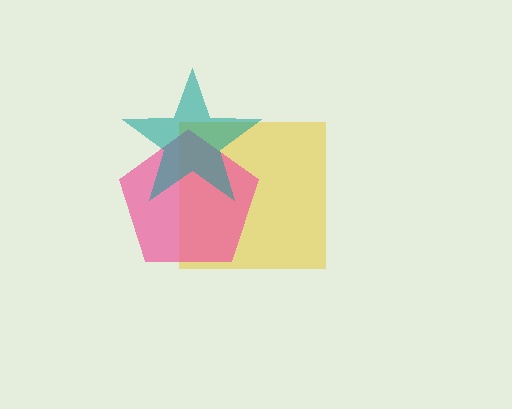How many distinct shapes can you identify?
There are 3 distinct shapes: a yellow square, a pink pentagon, a teal star.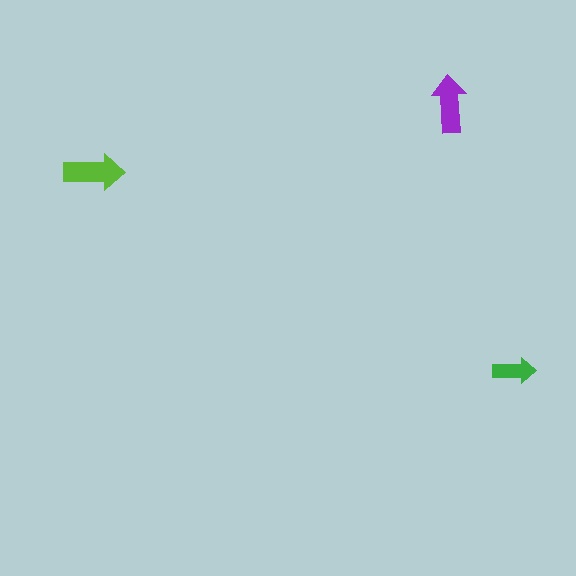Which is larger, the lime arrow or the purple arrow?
The lime one.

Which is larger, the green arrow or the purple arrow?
The purple one.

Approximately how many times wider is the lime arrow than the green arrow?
About 1.5 times wider.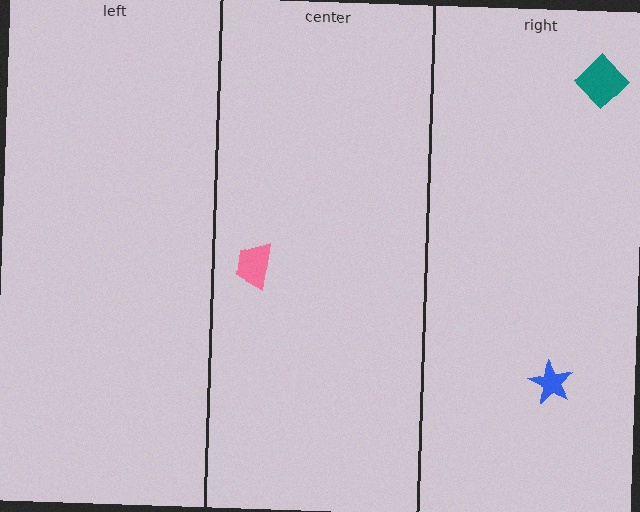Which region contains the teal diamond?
The right region.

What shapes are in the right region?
The blue star, the teal diamond.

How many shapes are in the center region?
1.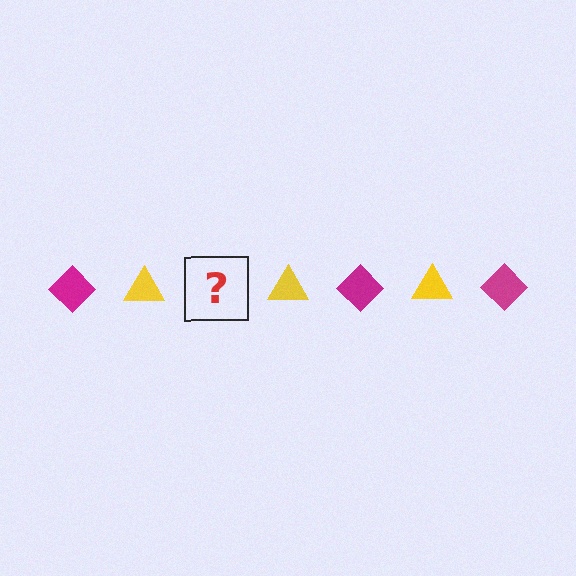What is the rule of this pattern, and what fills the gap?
The rule is that the pattern alternates between magenta diamond and yellow triangle. The gap should be filled with a magenta diamond.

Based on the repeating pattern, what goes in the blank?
The blank should be a magenta diamond.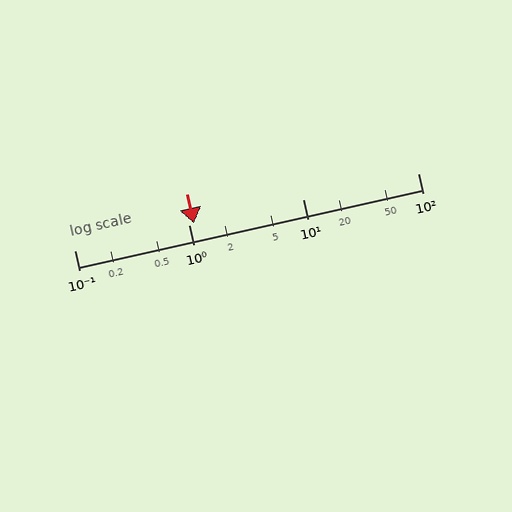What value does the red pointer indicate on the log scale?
The pointer indicates approximately 1.1.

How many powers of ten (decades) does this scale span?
The scale spans 3 decades, from 0.1 to 100.